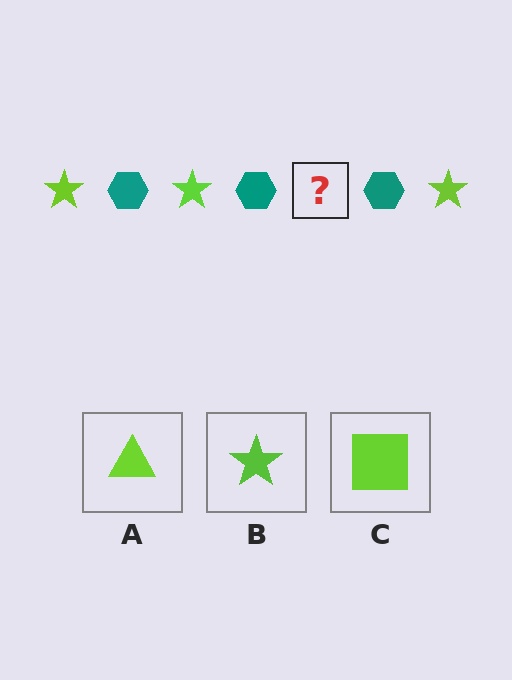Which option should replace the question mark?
Option B.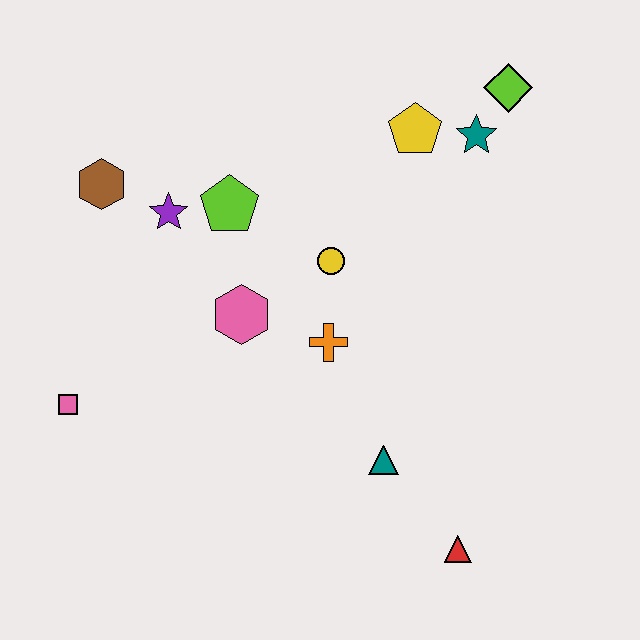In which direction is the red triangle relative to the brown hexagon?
The red triangle is below the brown hexagon.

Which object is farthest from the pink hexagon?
The lime diamond is farthest from the pink hexagon.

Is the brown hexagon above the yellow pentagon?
No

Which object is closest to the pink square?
The pink hexagon is closest to the pink square.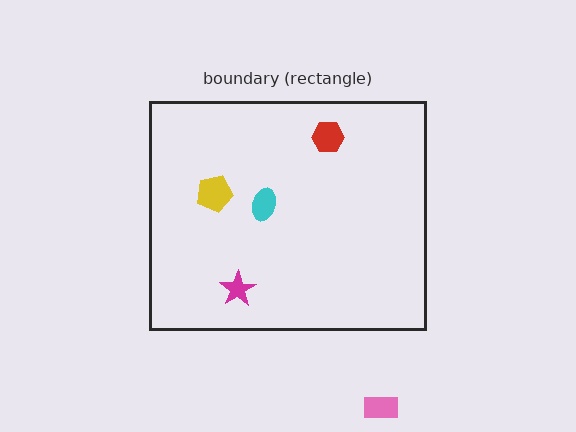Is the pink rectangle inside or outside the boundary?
Outside.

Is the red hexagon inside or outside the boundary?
Inside.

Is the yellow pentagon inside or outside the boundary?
Inside.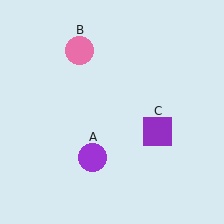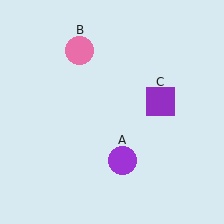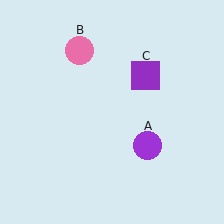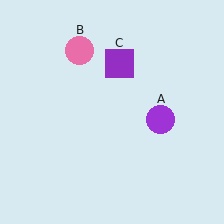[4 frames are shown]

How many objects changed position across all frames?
2 objects changed position: purple circle (object A), purple square (object C).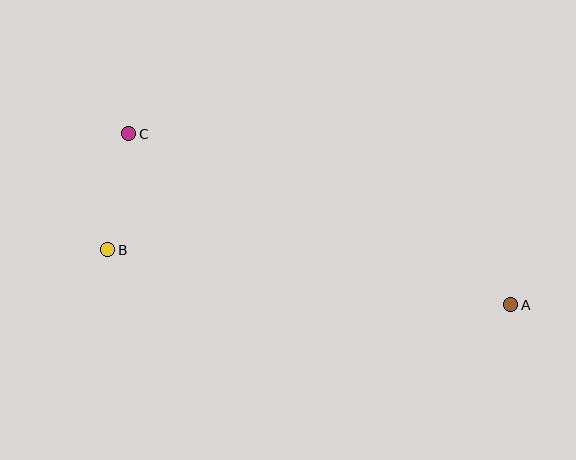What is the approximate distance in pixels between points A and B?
The distance between A and B is approximately 407 pixels.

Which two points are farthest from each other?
Points A and C are farthest from each other.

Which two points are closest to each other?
Points B and C are closest to each other.